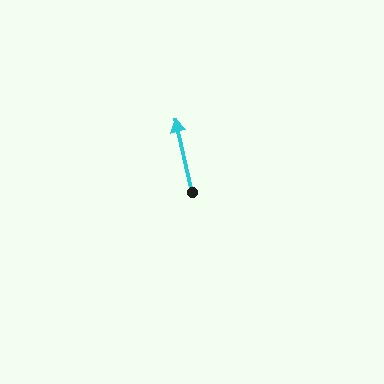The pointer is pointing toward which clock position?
Roughly 12 o'clock.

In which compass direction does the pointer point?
North.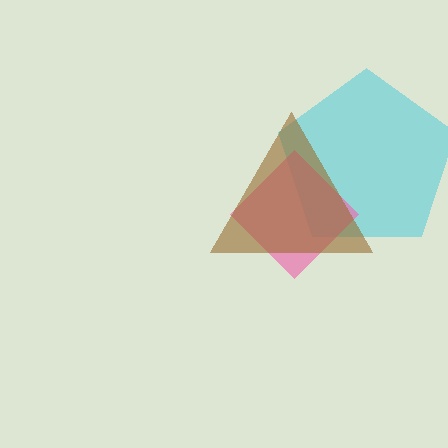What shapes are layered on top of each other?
The layered shapes are: a cyan pentagon, a pink diamond, a brown triangle.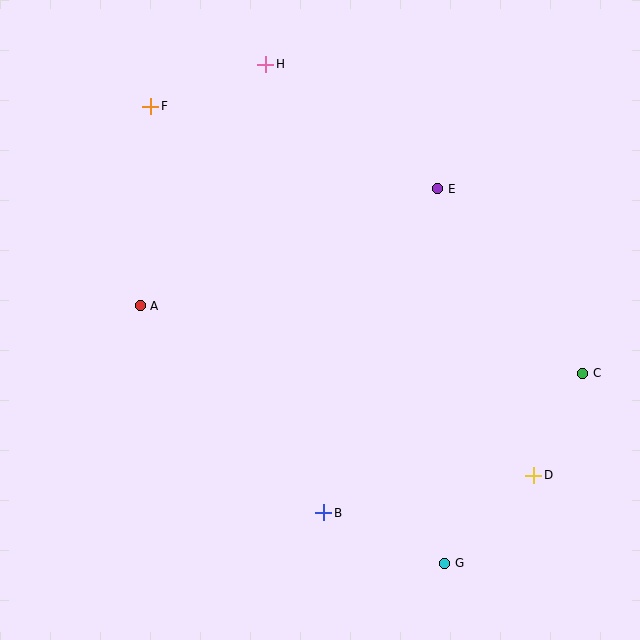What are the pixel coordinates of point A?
Point A is at (140, 306).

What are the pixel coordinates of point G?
Point G is at (445, 563).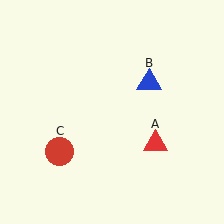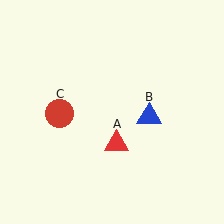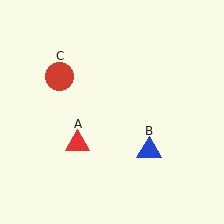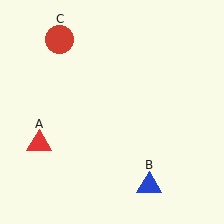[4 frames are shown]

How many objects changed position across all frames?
3 objects changed position: red triangle (object A), blue triangle (object B), red circle (object C).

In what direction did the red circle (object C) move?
The red circle (object C) moved up.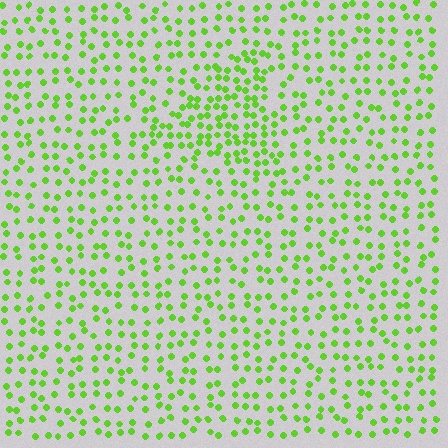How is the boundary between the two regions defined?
The boundary is defined by a change in element density (approximately 1.8x ratio). All elements are the same color, size, and shape.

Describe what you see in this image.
The image contains small lime elements arranged at two different densities. A triangle-shaped region is visible where the elements are more densely packed than the surrounding area.